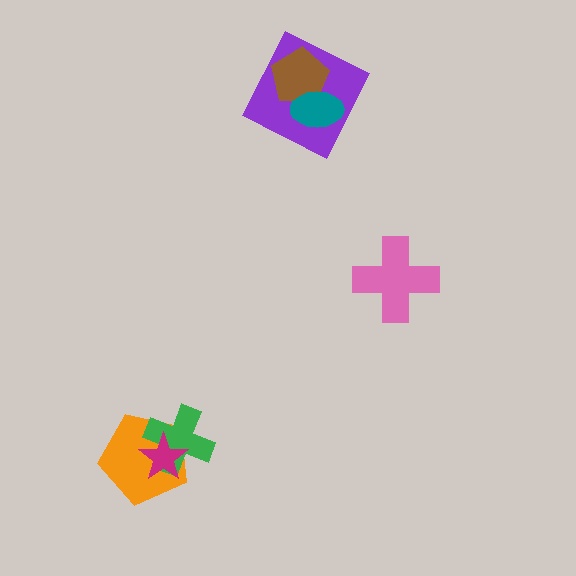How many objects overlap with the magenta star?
2 objects overlap with the magenta star.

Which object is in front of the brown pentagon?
The teal ellipse is in front of the brown pentagon.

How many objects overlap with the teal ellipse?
2 objects overlap with the teal ellipse.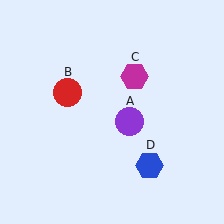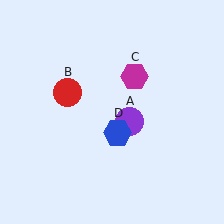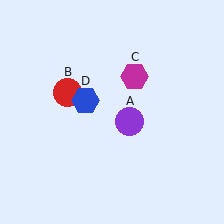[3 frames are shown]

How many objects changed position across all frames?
1 object changed position: blue hexagon (object D).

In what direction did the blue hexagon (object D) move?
The blue hexagon (object D) moved up and to the left.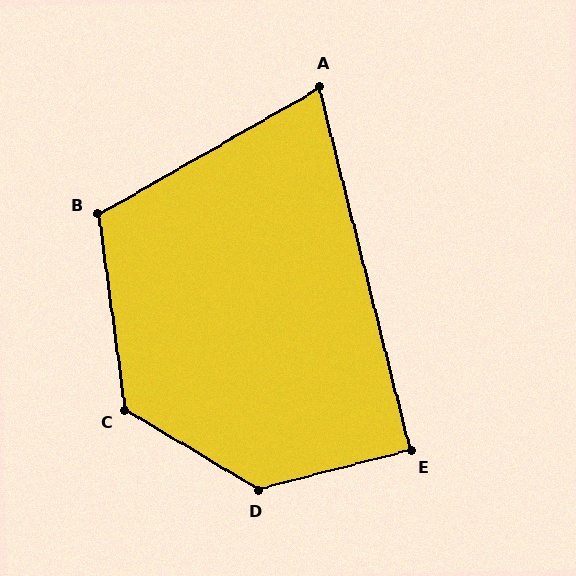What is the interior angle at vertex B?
Approximately 112 degrees (obtuse).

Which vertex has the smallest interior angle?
A, at approximately 74 degrees.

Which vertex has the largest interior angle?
D, at approximately 135 degrees.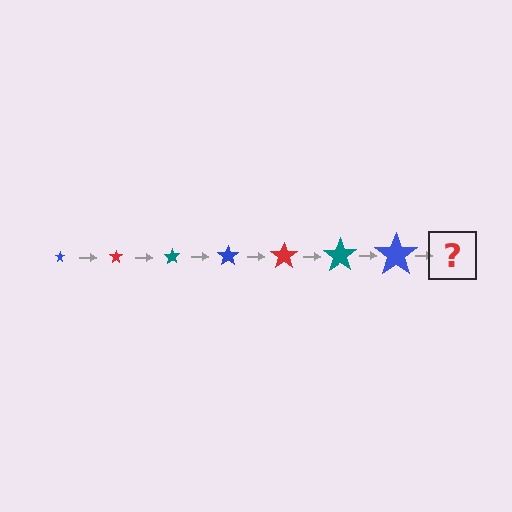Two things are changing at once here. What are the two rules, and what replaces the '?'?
The two rules are that the star grows larger each step and the color cycles through blue, red, and teal. The '?' should be a red star, larger than the previous one.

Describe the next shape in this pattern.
It should be a red star, larger than the previous one.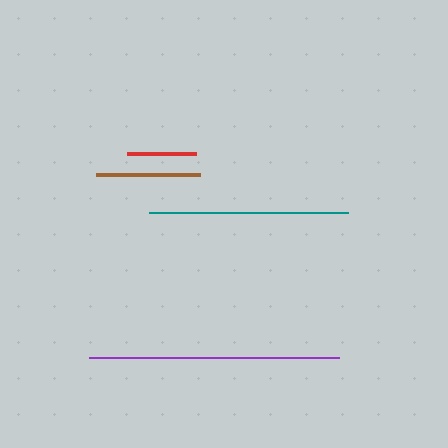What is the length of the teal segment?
The teal segment is approximately 199 pixels long.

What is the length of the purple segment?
The purple segment is approximately 250 pixels long.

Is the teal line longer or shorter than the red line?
The teal line is longer than the red line.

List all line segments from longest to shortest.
From longest to shortest: purple, teal, brown, red.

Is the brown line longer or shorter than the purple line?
The purple line is longer than the brown line.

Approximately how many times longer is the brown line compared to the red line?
The brown line is approximately 1.5 times the length of the red line.